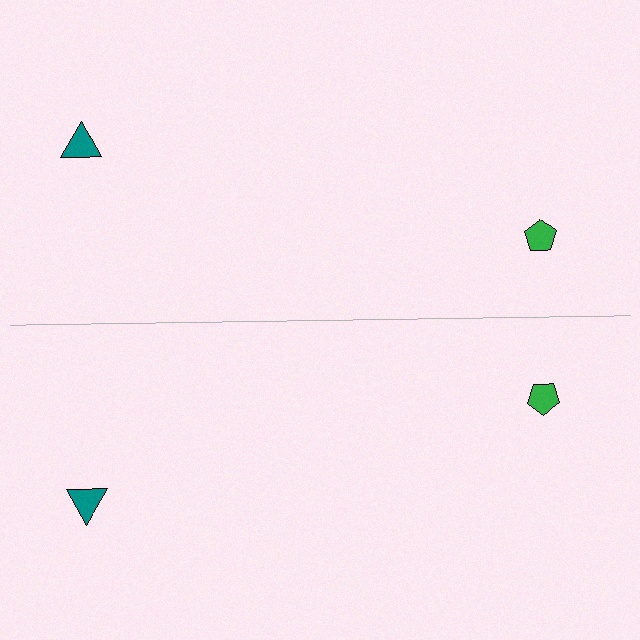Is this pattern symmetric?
Yes, this pattern has bilateral (reflection) symmetry.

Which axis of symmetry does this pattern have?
The pattern has a horizontal axis of symmetry running through the center of the image.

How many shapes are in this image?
There are 4 shapes in this image.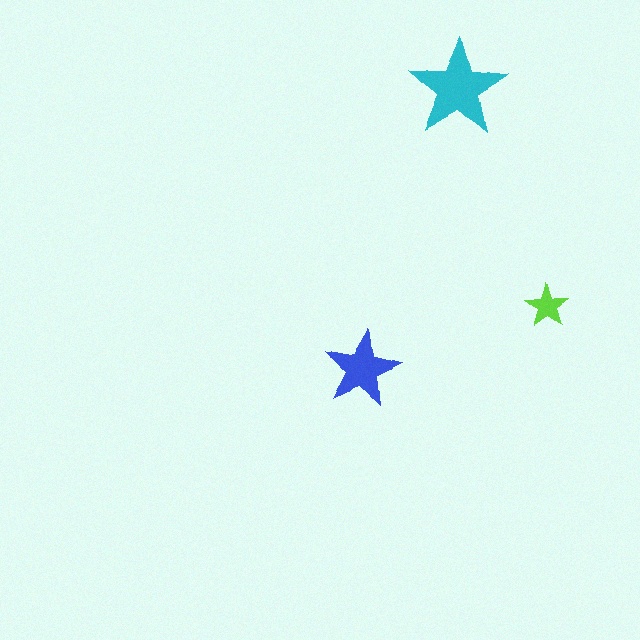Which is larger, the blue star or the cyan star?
The cyan one.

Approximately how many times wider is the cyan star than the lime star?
About 2.5 times wider.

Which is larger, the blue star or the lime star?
The blue one.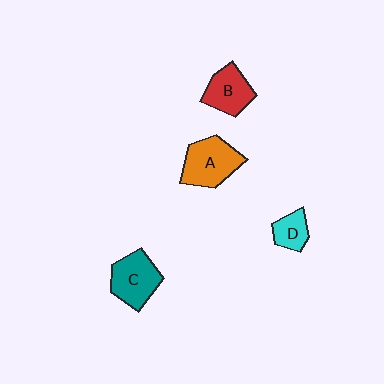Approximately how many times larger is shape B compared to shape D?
Approximately 1.6 times.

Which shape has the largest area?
Shape A (orange).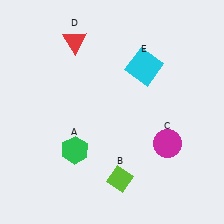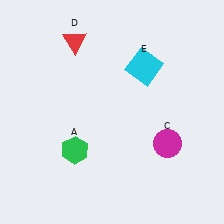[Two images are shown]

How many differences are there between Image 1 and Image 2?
There is 1 difference between the two images.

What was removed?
The lime diamond (B) was removed in Image 2.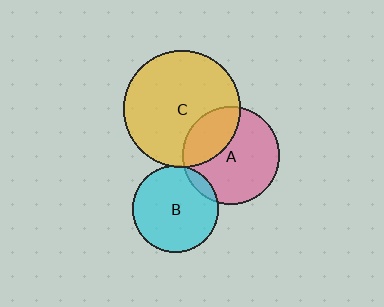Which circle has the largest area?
Circle C (yellow).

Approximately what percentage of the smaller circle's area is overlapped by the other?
Approximately 10%.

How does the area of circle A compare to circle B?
Approximately 1.3 times.